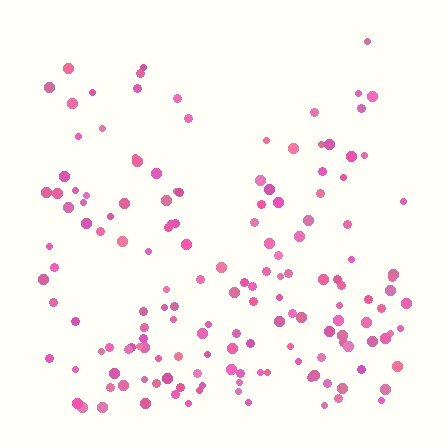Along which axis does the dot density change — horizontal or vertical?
Vertical.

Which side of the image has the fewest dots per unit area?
The top.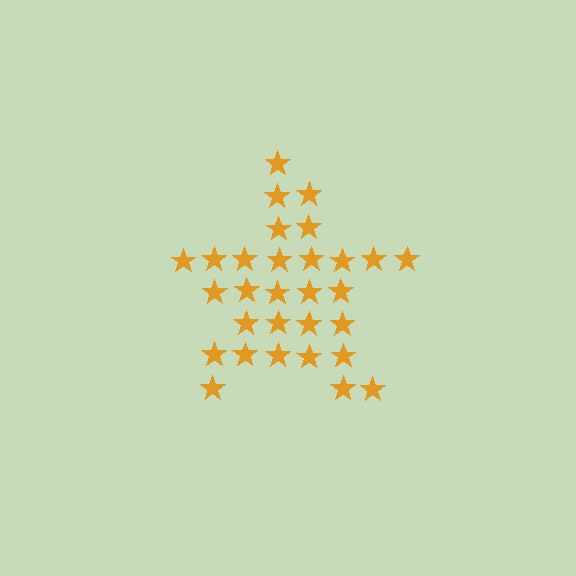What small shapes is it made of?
It is made of small stars.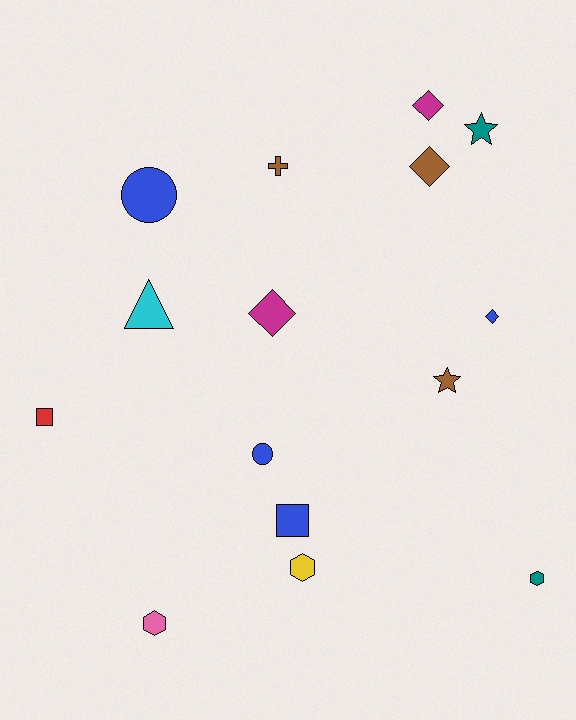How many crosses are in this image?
There is 1 cross.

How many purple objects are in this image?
There are no purple objects.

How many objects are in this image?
There are 15 objects.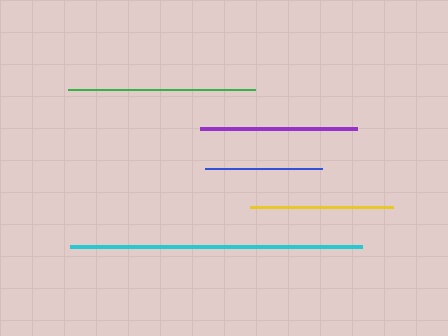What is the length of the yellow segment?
The yellow segment is approximately 143 pixels long.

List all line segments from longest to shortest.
From longest to shortest: cyan, green, purple, yellow, blue.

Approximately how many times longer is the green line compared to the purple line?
The green line is approximately 1.2 times the length of the purple line.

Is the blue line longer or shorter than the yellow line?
The yellow line is longer than the blue line.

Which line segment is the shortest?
The blue line is the shortest at approximately 116 pixels.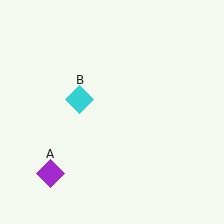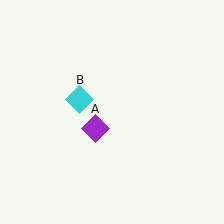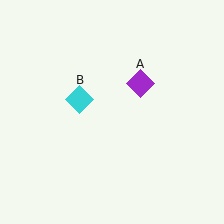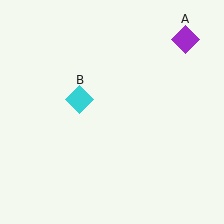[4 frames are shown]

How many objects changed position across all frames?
1 object changed position: purple diamond (object A).